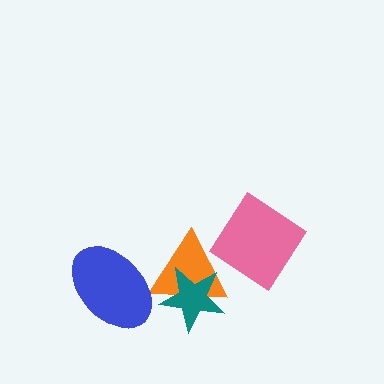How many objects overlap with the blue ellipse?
1 object overlaps with the blue ellipse.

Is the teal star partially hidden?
No, no other shape covers it.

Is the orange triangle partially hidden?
Yes, it is partially covered by another shape.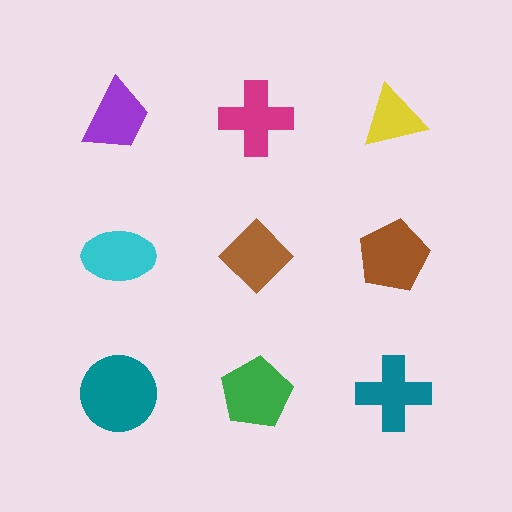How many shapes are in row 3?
3 shapes.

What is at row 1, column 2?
A magenta cross.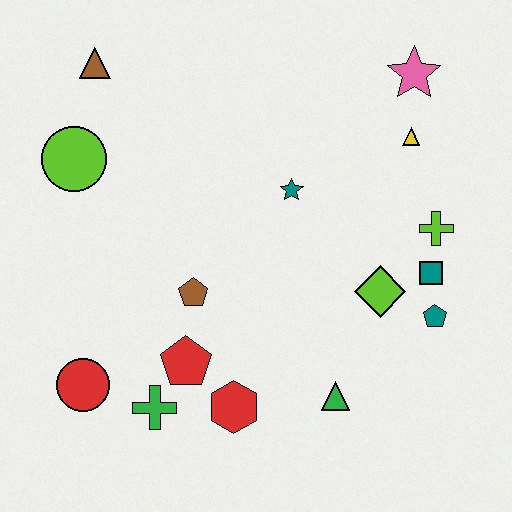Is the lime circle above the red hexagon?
Yes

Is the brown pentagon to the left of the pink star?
Yes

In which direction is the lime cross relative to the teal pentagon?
The lime cross is above the teal pentagon.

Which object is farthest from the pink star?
The red circle is farthest from the pink star.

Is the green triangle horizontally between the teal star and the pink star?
Yes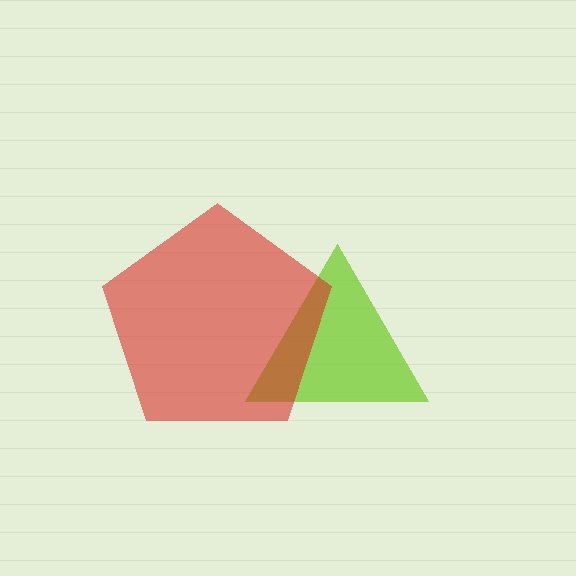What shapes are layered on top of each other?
The layered shapes are: a lime triangle, a red pentagon.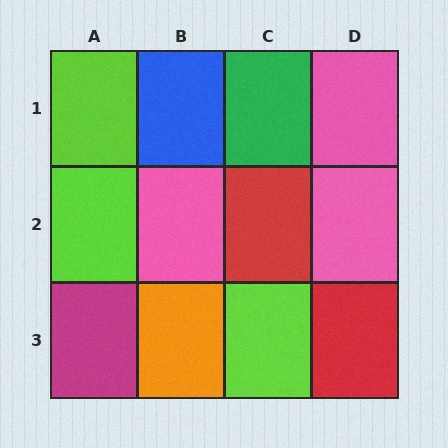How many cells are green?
1 cell is green.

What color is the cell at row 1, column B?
Blue.